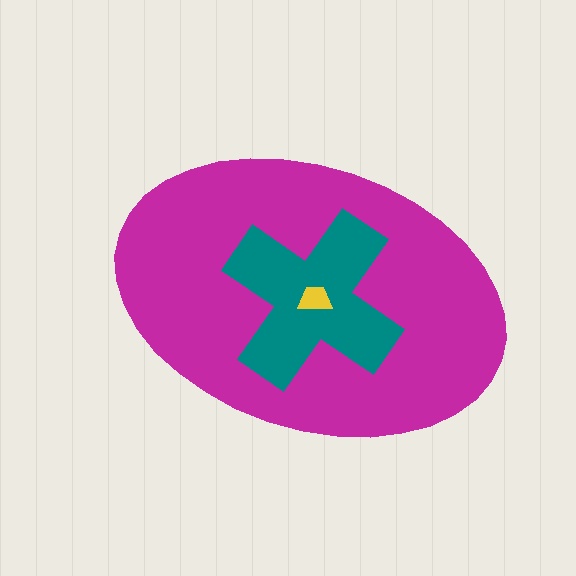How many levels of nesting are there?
3.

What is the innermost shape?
The yellow trapezoid.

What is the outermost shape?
The magenta ellipse.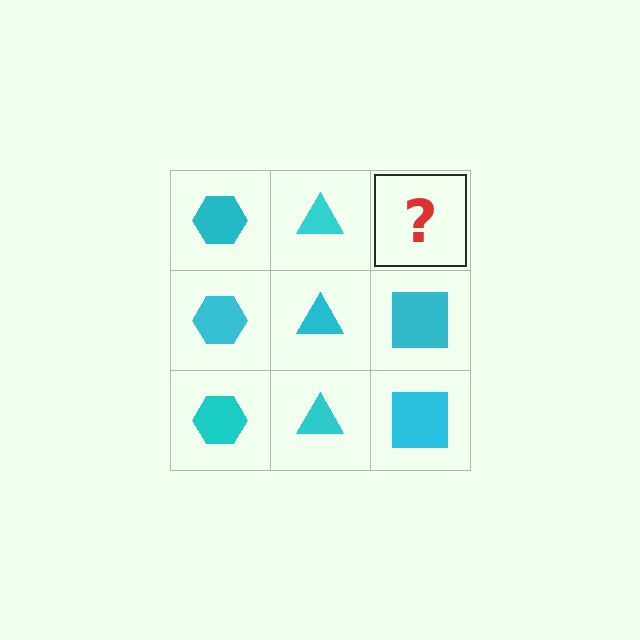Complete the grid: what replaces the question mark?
The question mark should be replaced with a cyan square.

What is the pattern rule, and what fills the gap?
The rule is that each column has a consistent shape. The gap should be filled with a cyan square.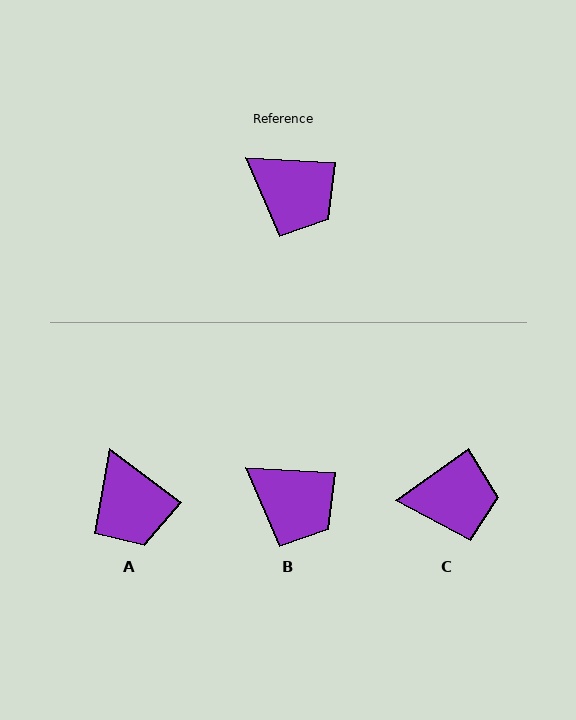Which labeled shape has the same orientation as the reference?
B.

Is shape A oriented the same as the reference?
No, it is off by about 34 degrees.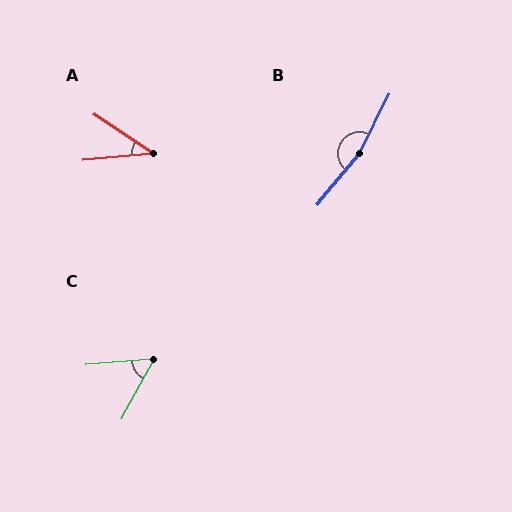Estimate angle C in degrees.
Approximately 57 degrees.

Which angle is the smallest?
A, at approximately 39 degrees.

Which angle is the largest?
B, at approximately 167 degrees.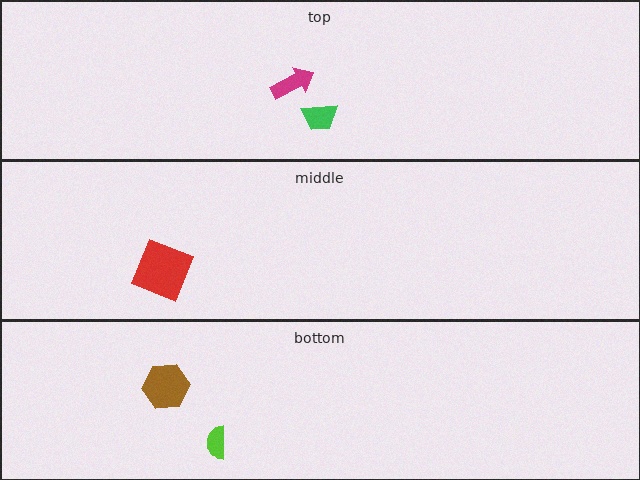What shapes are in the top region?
The green trapezoid, the magenta arrow.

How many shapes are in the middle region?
1.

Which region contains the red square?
The middle region.